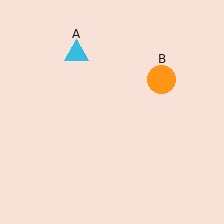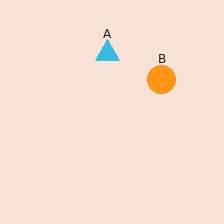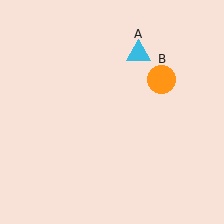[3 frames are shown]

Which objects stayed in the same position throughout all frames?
Orange circle (object B) remained stationary.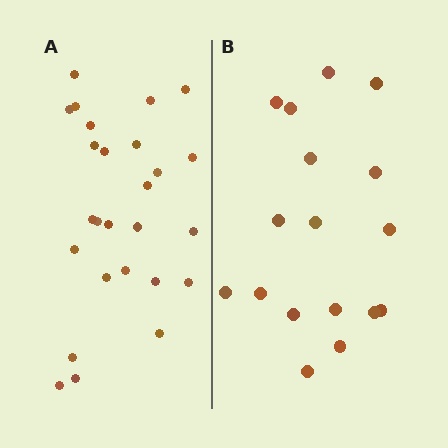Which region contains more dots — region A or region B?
Region A (the left region) has more dots.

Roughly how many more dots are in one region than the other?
Region A has roughly 8 or so more dots than region B.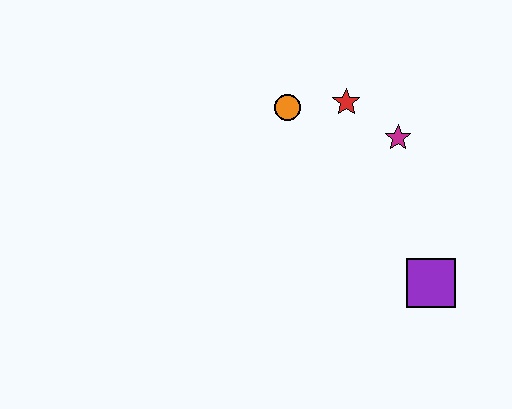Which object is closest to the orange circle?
The red star is closest to the orange circle.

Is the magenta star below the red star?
Yes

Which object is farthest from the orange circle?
The purple square is farthest from the orange circle.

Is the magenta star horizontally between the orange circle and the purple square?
Yes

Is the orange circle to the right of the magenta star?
No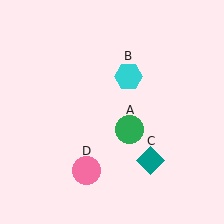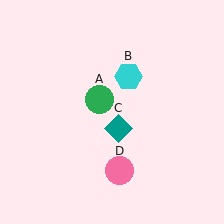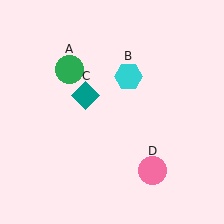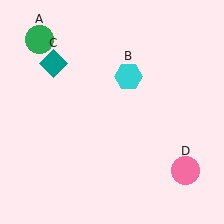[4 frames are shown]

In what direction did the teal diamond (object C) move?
The teal diamond (object C) moved up and to the left.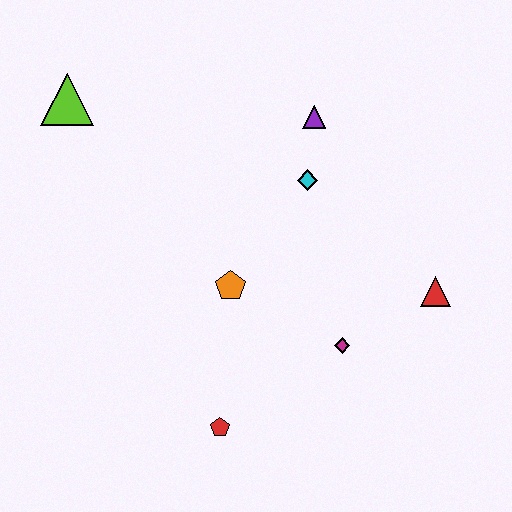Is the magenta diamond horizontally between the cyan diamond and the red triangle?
Yes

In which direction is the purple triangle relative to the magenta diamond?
The purple triangle is above the magenta diamond.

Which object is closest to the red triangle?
The magenta diamond is closest to the red triangle.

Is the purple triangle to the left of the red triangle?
Yes